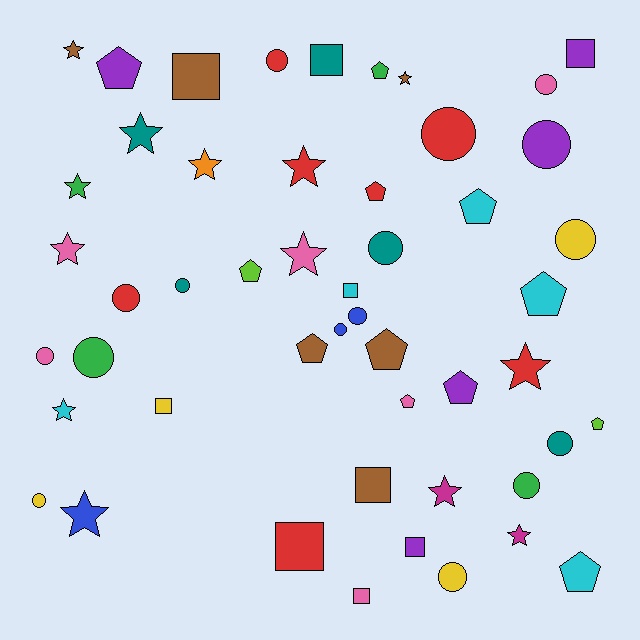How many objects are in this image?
There are 50 objects.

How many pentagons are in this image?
There are 12 pentagons.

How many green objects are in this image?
There are 4 green objects.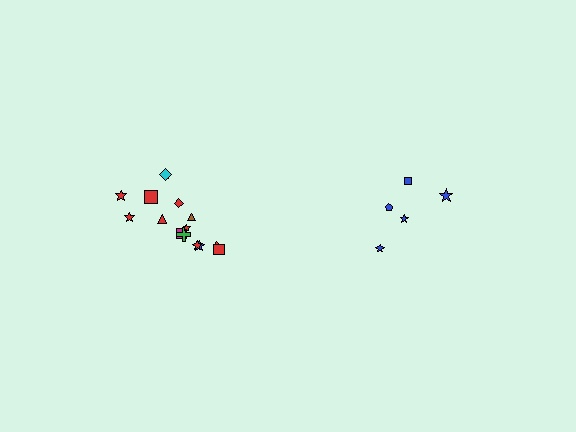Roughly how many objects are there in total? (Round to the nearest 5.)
Roughly 20 objects in total.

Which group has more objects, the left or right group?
The left group.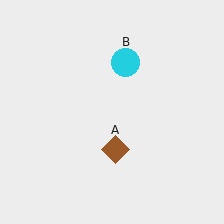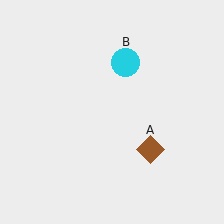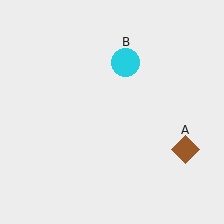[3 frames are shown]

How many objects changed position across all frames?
1 object changed position: brown diamond (object A).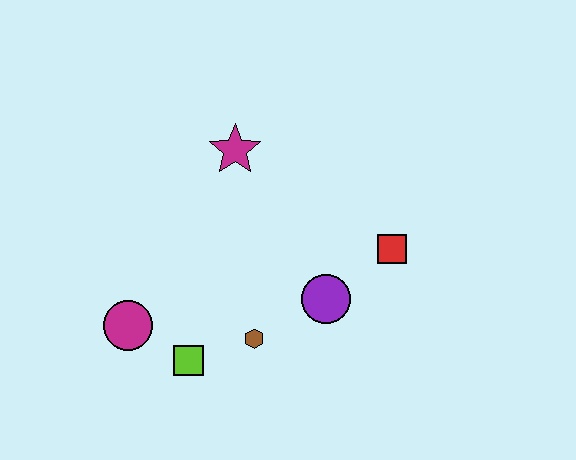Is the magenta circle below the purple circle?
Yes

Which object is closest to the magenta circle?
The lime square is closest to the magenta circle.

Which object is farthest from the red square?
The magenta circle is farthest from the red square.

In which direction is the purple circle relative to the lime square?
The purple circle is to the right of the lime square.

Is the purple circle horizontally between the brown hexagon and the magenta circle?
No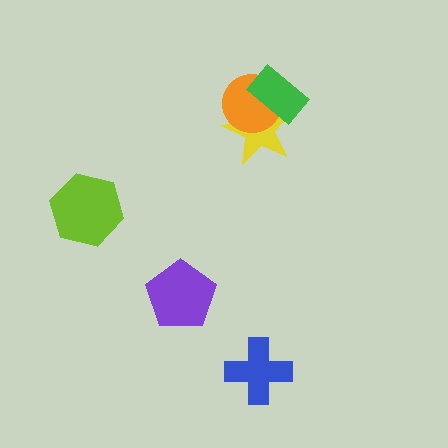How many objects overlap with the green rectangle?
2 objects overlap with the green rectangle.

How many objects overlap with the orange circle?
2 objects overlap with the orange circle.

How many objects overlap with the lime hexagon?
0 objects overlap with the lime hexagon.